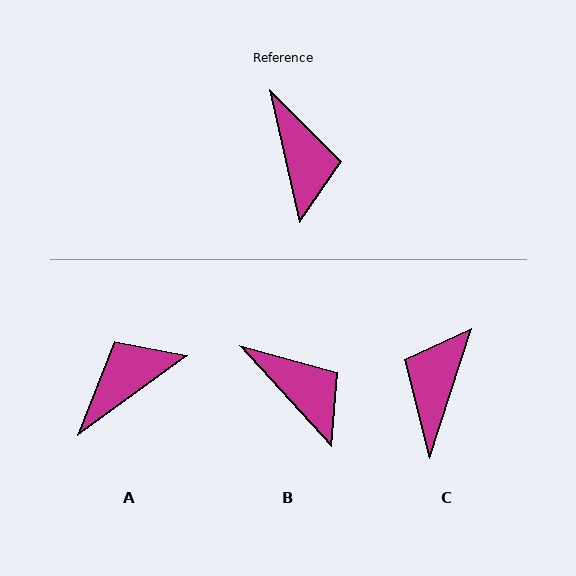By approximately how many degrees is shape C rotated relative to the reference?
Approximately 149 degrees counter-clockwise.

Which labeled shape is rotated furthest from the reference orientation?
C, about 149 degrees away.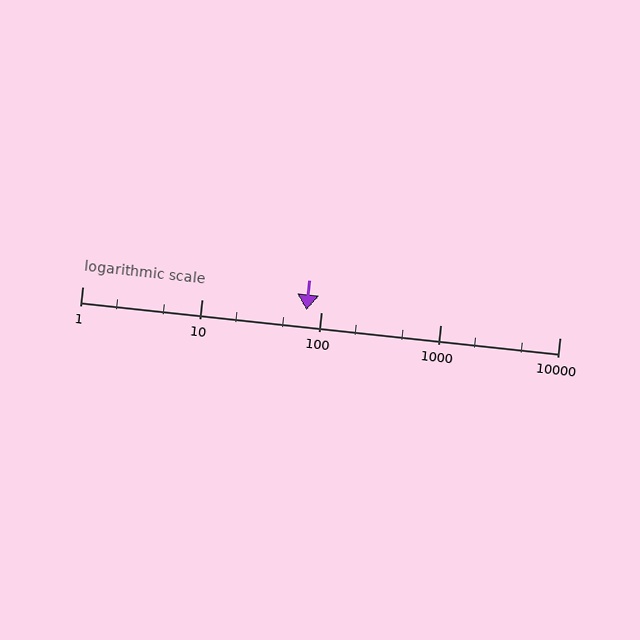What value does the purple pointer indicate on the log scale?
The pointer indicates approximately 76.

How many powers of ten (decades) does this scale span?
The scale spans 4 decades, from 1 to 10000.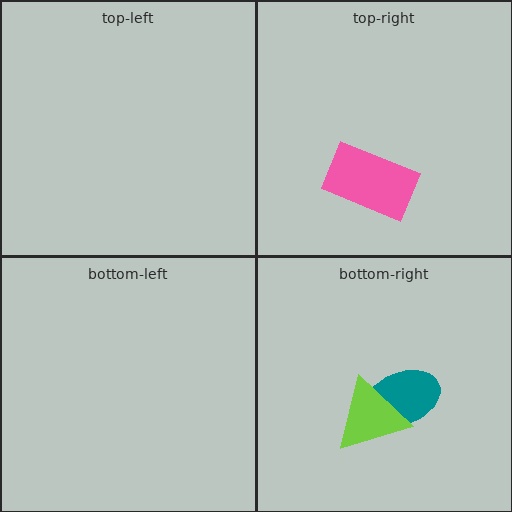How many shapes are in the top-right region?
1.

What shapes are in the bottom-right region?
The teal ellipse, the lime triangle.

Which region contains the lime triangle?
The bottom-right region.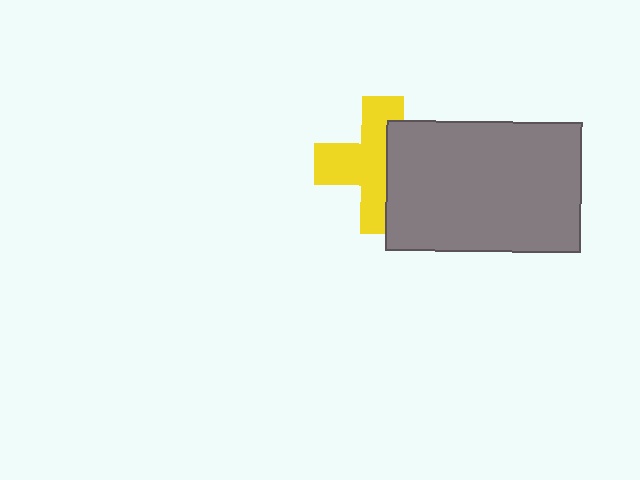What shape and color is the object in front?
The object in front is a gray rectangle.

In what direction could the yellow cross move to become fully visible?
The yellow cross could move left. That would shift it out from behind the gray rectangle entirely.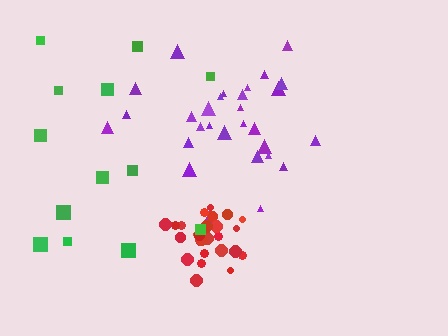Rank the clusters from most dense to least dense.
red, purple, green.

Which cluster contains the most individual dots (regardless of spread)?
Purple (29).